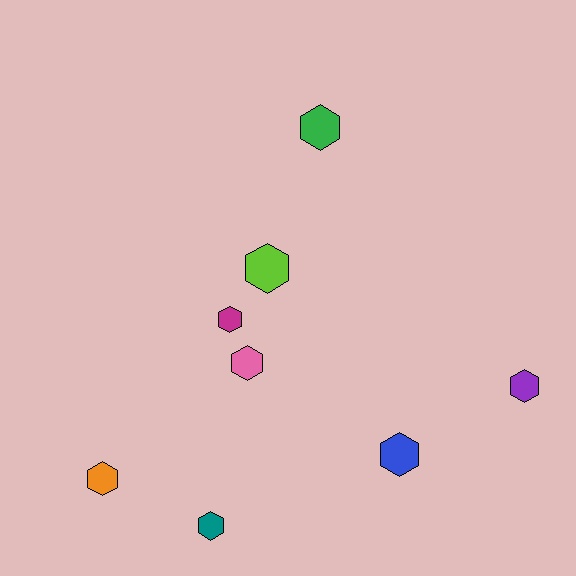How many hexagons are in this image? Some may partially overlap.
There are 8 hexagons.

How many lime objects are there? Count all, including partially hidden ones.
There is 1 lime object.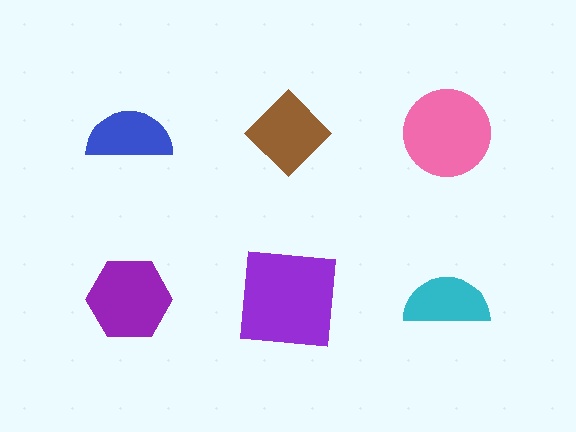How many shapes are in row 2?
3 shapes.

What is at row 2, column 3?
A cyan semicircle.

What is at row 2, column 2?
A purple square.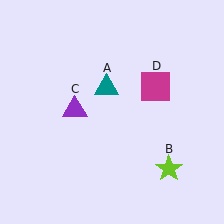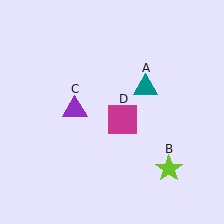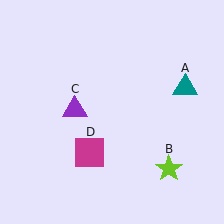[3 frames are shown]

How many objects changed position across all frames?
2 objects changed position: teal triangle (object A), magenta square (object D).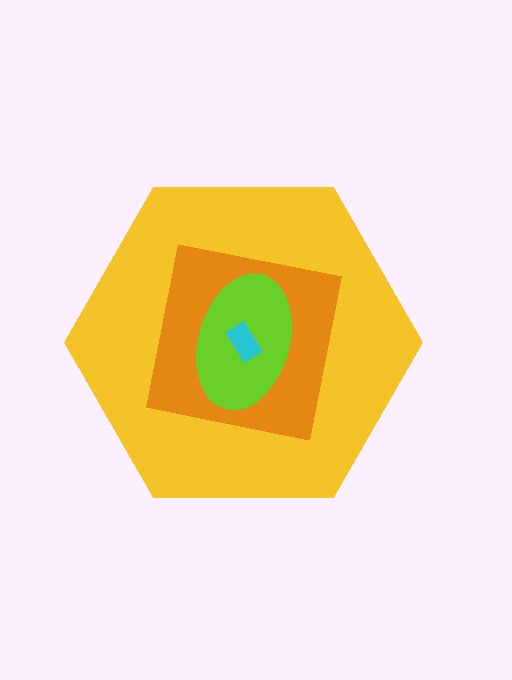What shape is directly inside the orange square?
The lime ellipse.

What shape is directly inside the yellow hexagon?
The orange square.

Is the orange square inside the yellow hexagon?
Yes.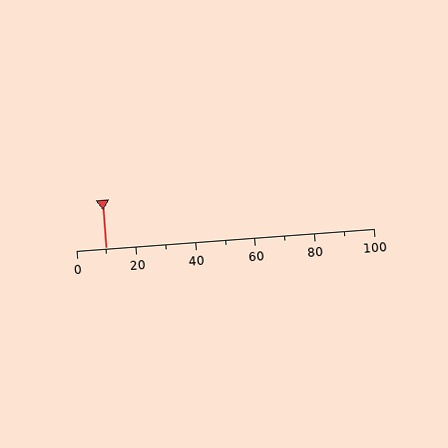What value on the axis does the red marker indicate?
The marker indicates approximately 10.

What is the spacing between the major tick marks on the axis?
The major ticks are spaced 20 apart.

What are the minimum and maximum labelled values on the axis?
The axis runs from 0 to 100.